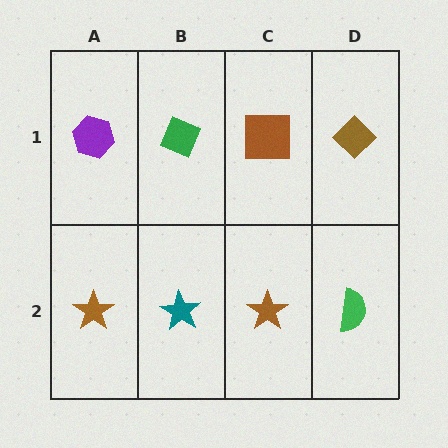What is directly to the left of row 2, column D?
A brown star.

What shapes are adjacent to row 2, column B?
A green diamond (row 1, column B), a brown star (row 2, column A), a brown star (row 2, column C).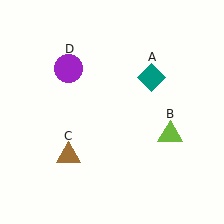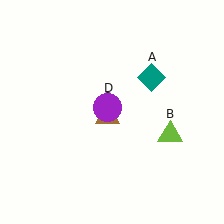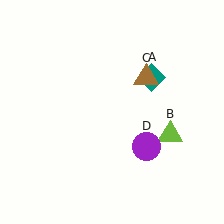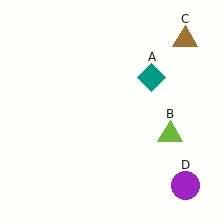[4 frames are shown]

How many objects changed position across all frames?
2 objects changed position: brown triangle (object C), purple circle (object D).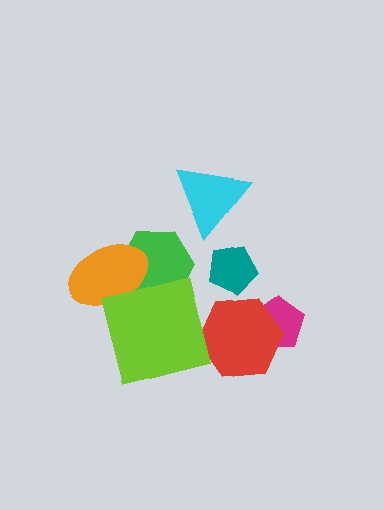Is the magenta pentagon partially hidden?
Yes, it is partially covered by another shape.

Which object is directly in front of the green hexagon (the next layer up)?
The orange ellipse is directly in front of the green hexagon.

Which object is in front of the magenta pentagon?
The red hexagon is in front of the magenta pentagon.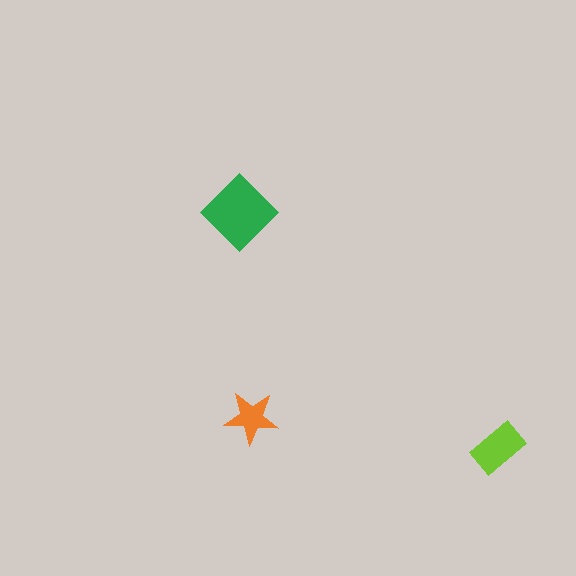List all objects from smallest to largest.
The orange star, the lime rectangle, the green diamond.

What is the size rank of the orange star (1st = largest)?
3rd.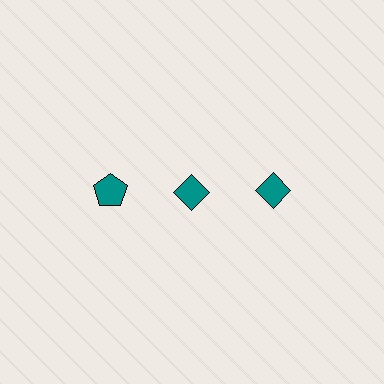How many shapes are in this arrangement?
There are 3 shapes arranged in a grid pattern.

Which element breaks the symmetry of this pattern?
The teal pentagon in the top row, leftmost column breaks the symmetry. All other shapes are teal diamonds.